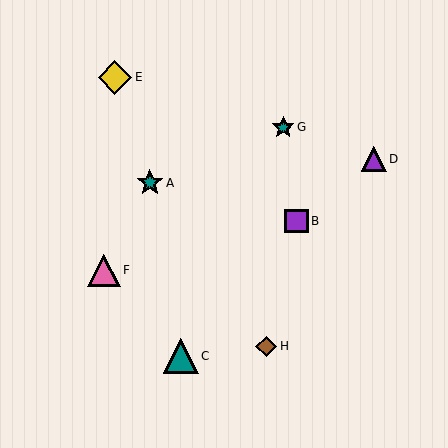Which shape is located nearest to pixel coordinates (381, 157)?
The purple triangle (labeled D) at (374, 159) is nearest to that location.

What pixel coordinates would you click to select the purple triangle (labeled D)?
Click at (374, 159) to select the purple triangle D.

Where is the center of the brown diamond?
The center of the brown diamond is at (266, 346).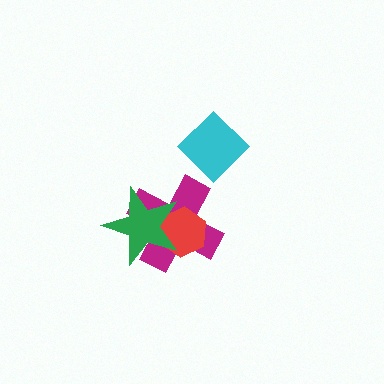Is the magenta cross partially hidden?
Yes, it is partially covered by another shape.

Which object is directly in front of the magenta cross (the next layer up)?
The red hexagon is directly in front of the magenta cross.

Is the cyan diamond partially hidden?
No, no other shape covers it.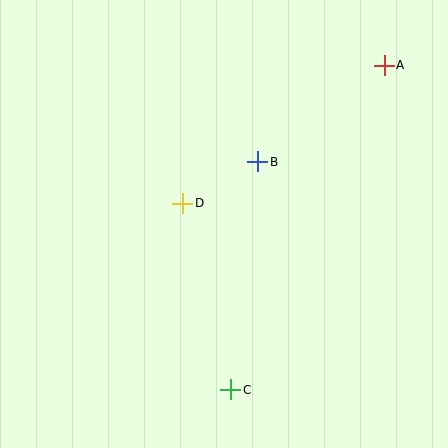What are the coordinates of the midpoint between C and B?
The midpoint between C and B is at (244, 276).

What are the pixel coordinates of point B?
Point B is at (258, 162).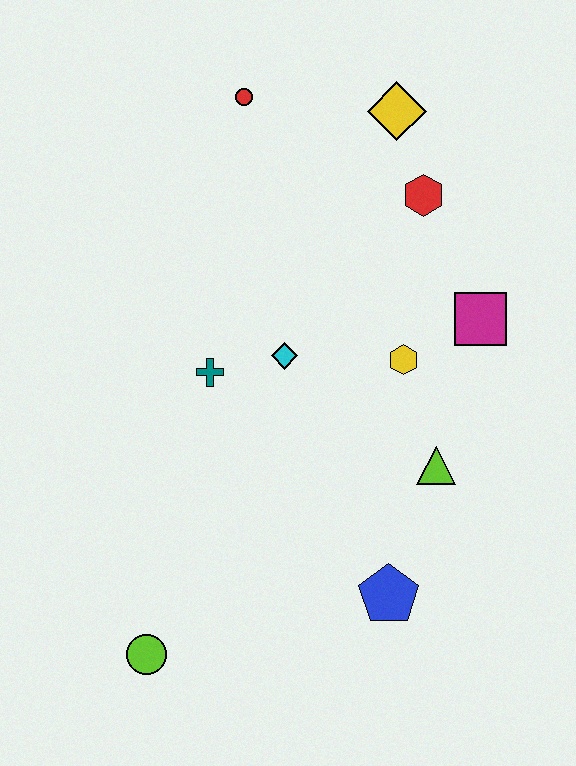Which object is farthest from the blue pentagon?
The red circle is farthest from the blue pentagon.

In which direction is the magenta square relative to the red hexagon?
The magenta square is below the red hexagon.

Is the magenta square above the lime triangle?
Yes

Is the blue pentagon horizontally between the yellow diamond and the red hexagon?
No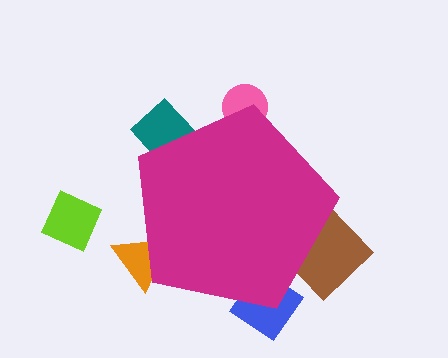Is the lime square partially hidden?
No, the lime square is fully visible.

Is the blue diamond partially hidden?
Yes, the blue diamond is partially hidden behind the magenta pentagon.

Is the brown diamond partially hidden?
Yes, the brown diamond is partially hidden behind the magenta pentagon.